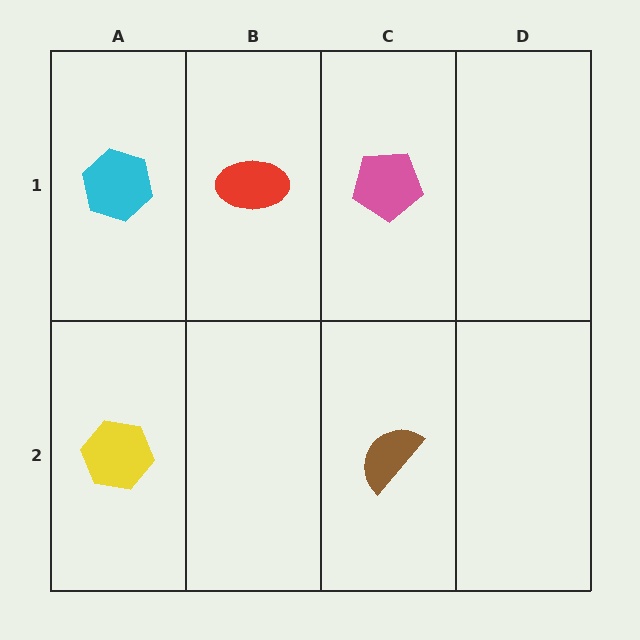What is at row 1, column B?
A red ellipse.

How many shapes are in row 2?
2 shapes.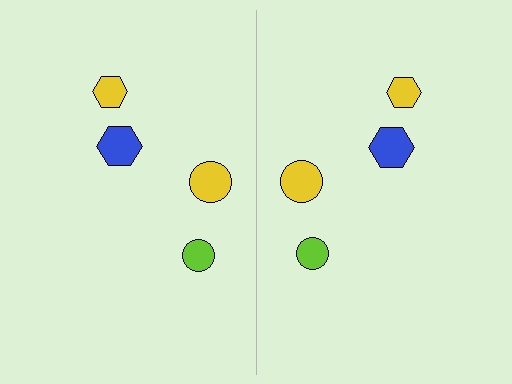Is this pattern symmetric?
Yes, this pattern has bilateral (reflection) symmetry.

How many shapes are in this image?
There are 8 shapes in this image.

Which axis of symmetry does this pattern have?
The pattern has a vertical axis of symmetry running through the center of the image.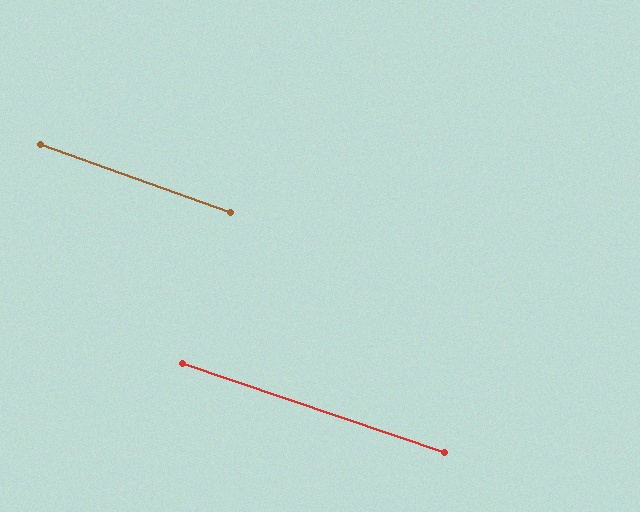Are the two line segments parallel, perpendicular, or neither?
Parallel — their directions differ by only 1.0°.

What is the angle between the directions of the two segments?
Approximately 1 degree.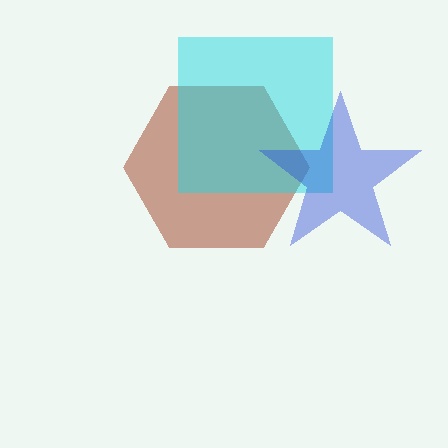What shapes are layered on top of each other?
The layered shapes are: a brown hexagon, a cyan square, a blue star.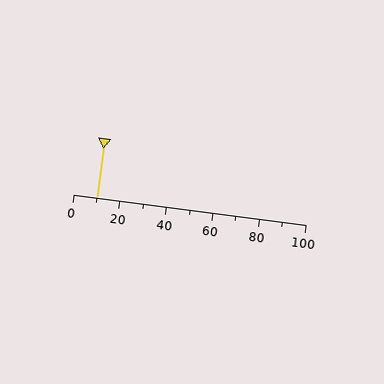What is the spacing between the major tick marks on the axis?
The major ticks are spaced 20 apart.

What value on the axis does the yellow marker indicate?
The marker indicates approximately 10.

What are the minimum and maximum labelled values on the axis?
The axis runs from 0 to 100.